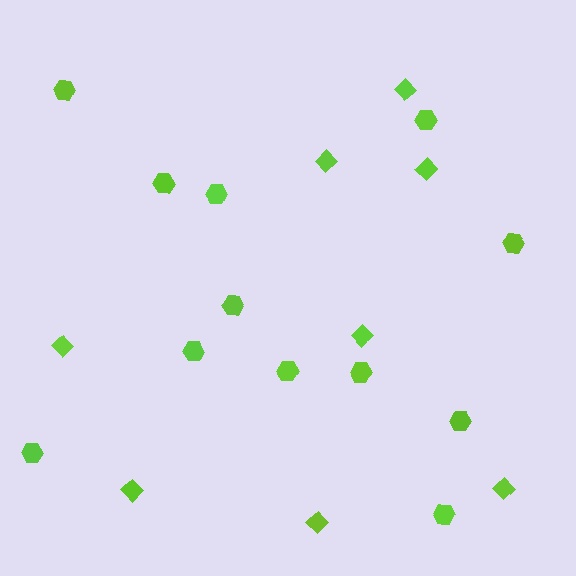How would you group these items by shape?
There are 2 groups: one group of hexagons (12) and one group of diamonds (8).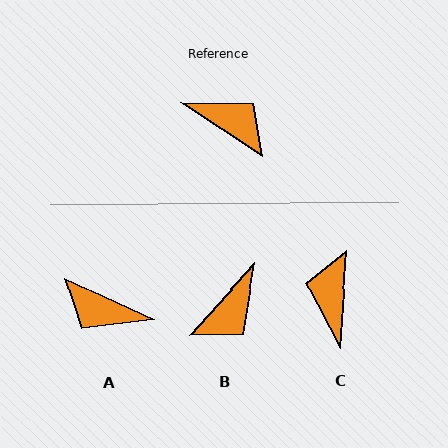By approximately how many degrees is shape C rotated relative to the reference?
Approximately 119 degrees counter-clockwise.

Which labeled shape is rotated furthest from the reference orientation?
A, about 172 degrees away.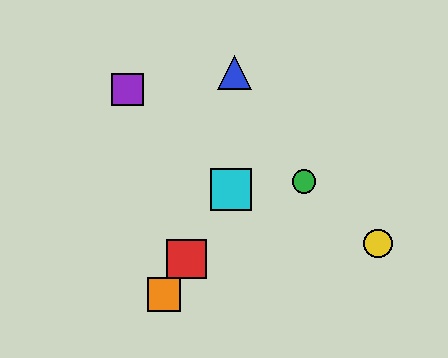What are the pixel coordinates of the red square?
The red square is at (187, 259).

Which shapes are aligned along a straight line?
The red square, the orange square, the cyan square are aligned along a straight line.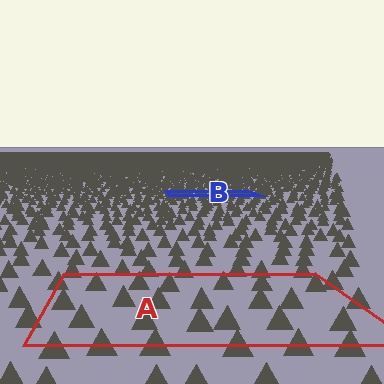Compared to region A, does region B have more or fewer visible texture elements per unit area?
Region B has more texture elements per unit area — they are packed more densely because it is farther away.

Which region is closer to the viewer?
Region A is closer. The texture elements there are larger and more spread out.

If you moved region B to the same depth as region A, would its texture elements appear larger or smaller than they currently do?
They would appear larger. At a closer depth, the same texture elements are projected at a bigger on-screen size.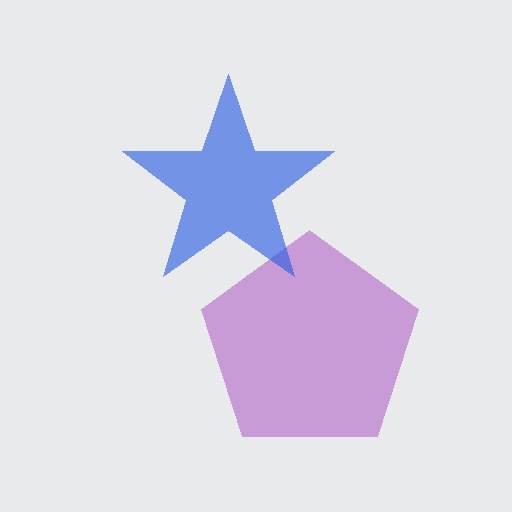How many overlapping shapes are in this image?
There are 2 overlapping shapes in the image.